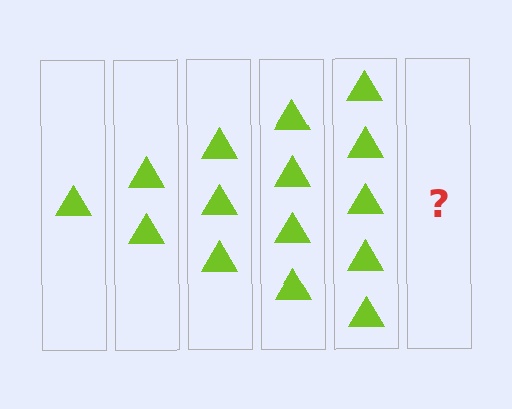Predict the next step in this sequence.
The next step is 6 triangles.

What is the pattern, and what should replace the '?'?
The pattern is that each step adds one more triangle. The '?' should be 6 triangles.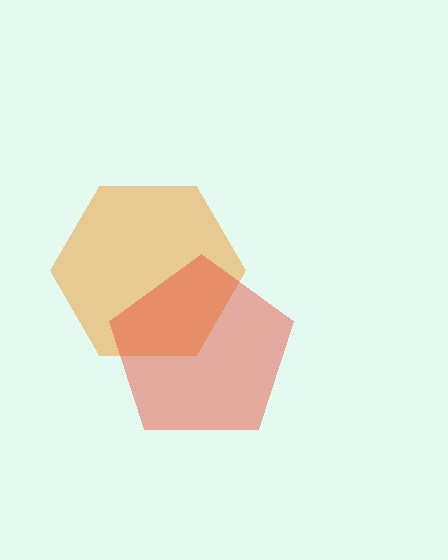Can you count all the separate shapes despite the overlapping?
Yes, there are 2 separate shapes.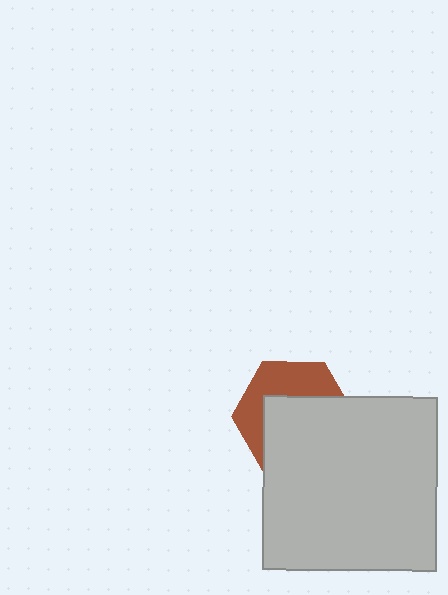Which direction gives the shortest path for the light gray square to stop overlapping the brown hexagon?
Moving down gives the shortest separation.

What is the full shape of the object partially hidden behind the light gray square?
The partially hidden object is a brown hexagon.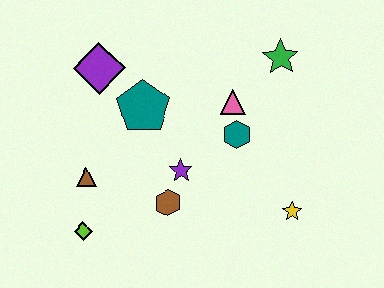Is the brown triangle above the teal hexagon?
No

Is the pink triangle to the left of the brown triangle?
No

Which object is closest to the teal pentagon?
The purple diamond is closest to the teal pentagon.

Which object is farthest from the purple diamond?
The yellow star is farthest from the purple diamond.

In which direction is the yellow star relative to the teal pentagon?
The yellow star is to the right of the teal pentagon.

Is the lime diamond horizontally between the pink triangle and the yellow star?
No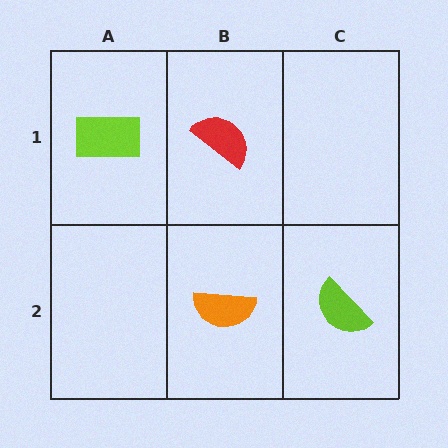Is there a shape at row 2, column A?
No, that cell is empty.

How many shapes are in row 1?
2 shapes.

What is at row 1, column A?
A lime rectangle.